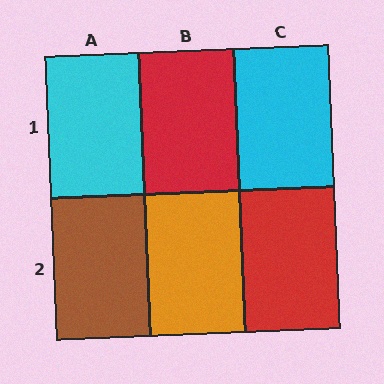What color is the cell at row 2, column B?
Orange.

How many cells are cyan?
2 cells are cyan.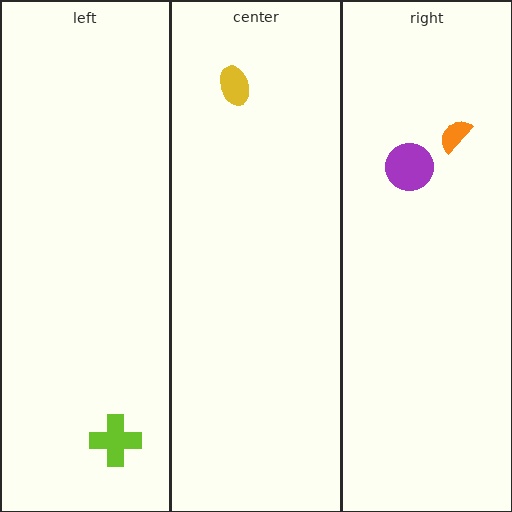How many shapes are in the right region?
2.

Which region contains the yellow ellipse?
The center region.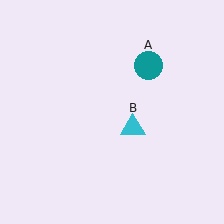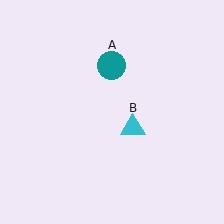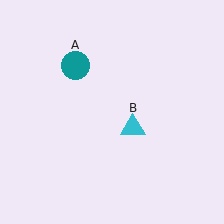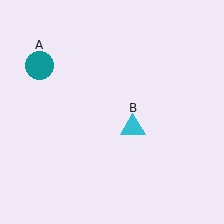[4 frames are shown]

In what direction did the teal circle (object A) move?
The teal circle (object A) moved left.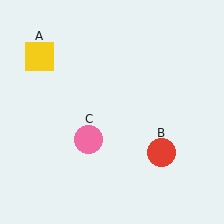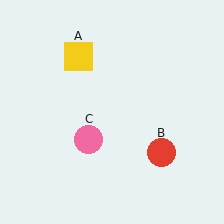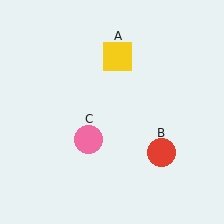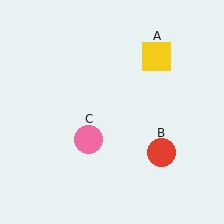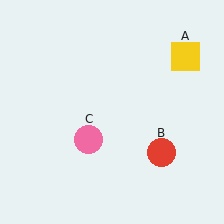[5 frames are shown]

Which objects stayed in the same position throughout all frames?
Red circle (object B) and pink circle (object C) remained stationary.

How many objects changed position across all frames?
1 object changed position: yellow square (object A).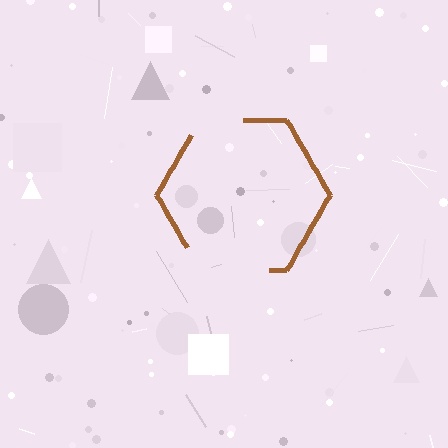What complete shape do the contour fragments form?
The contour fragments form a hexagon.